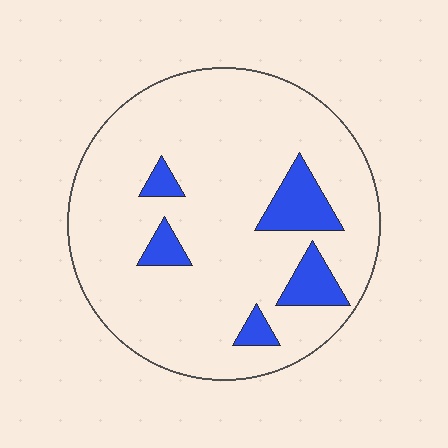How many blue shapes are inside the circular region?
5.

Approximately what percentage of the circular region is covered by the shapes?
Approximately 15%.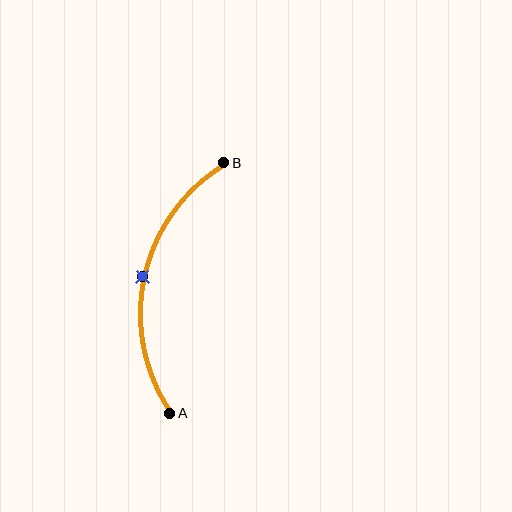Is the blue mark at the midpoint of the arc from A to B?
Yes. The blue mark lies on the arc at equal arc-length from both A and B — it is the arc midpoint.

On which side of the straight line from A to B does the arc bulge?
The arc bulges to the left of the straight line connecting A and B.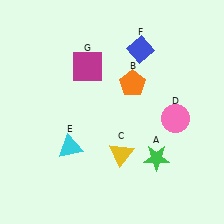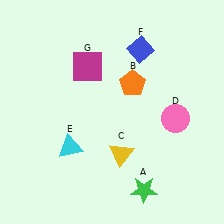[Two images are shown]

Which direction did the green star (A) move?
The green star (A) moved down.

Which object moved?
The green star (A) moved down.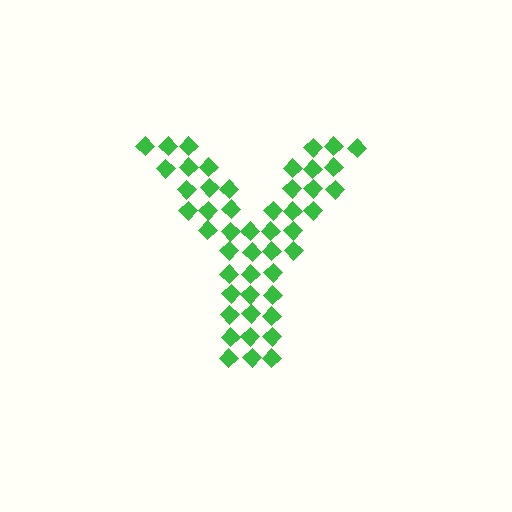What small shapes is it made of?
It is made of small diamonds.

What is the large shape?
The large shape is the letter Y.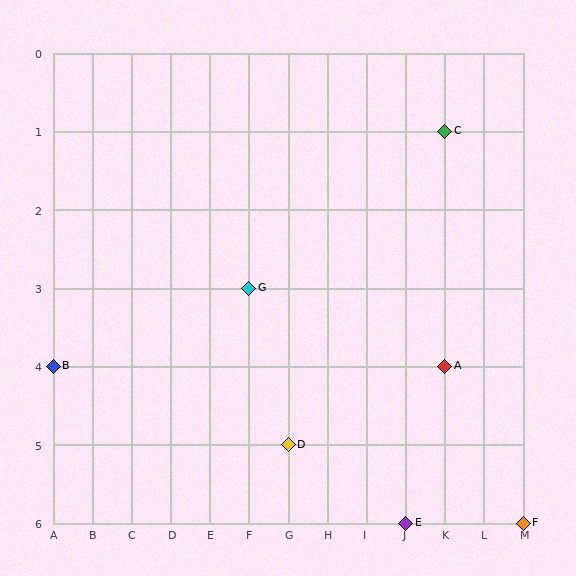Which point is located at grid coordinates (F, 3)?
Point G is at (F, 3).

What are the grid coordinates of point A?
Point A is at grid coordinates (K, 4).